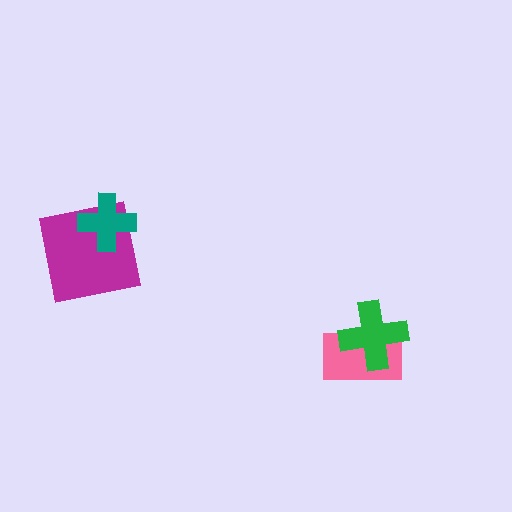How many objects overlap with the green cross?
1 object overlaps with the green cross.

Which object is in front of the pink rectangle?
The green cross is in front of the pink rectangle.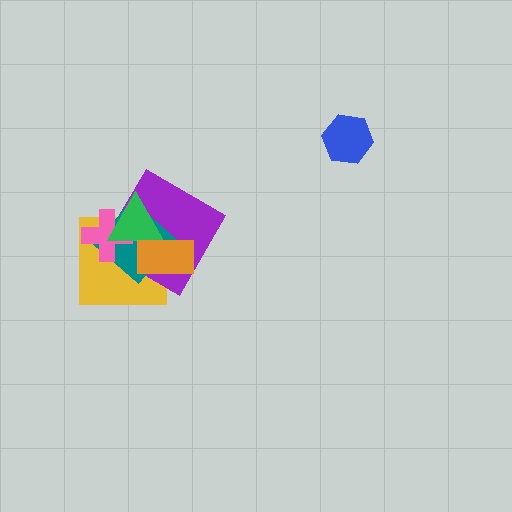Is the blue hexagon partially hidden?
No, no other shape covers it.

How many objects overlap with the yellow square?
5 objects overlap with the yellow square.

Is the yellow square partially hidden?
Yes, it is partially covered by another shape.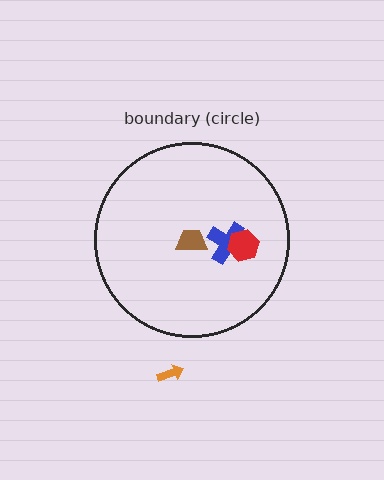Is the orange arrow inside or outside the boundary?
Outside.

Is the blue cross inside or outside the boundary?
Inside.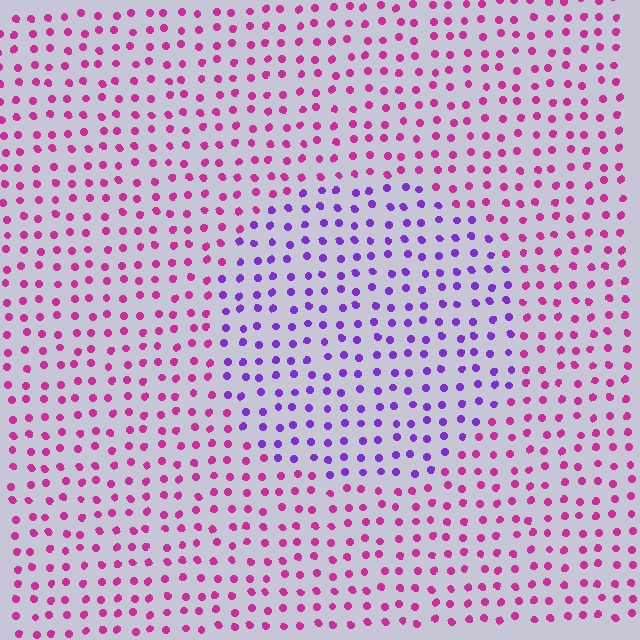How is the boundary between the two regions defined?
The boundary is defined purely by a slight shift in hue (about 44 degrees). Spacing, size, and orientation are identical on both sides.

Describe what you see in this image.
The image is filled with small magenta elements in a uniform arrangement. A circle-shaped region is visible where the elements are tinted to a slightly different hue, forming a subtle color boundary.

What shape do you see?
I see a circle.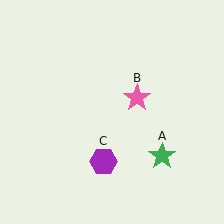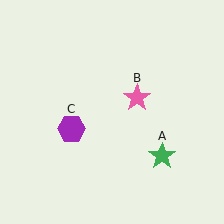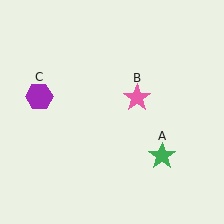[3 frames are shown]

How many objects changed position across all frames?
1 object changed position: purple hexagon (object C).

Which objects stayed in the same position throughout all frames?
Green star (object A) and pink star (object B) remained stationary.